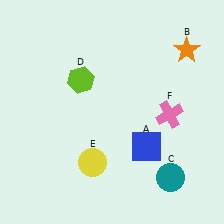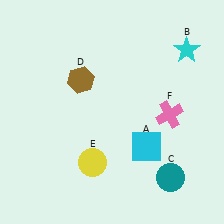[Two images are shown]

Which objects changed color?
A changed from blue to cyan. B changed from orange to cyan. D changed from lime to brown.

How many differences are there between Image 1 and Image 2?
There are 3 differences between the two images.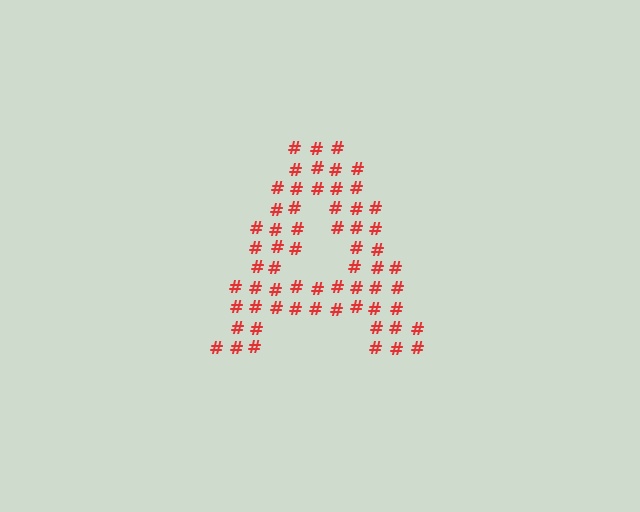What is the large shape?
The large shape is the letter A.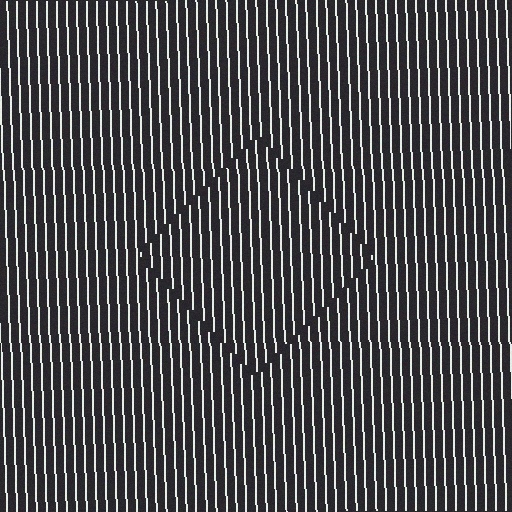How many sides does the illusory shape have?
4 sides — the line-ends trace a square.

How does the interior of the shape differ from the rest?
The interior of the shape contains the same grating, shifted by half a period — the contour is defined by the phase discontinuity where line-ends from the inner and outer gratings abut.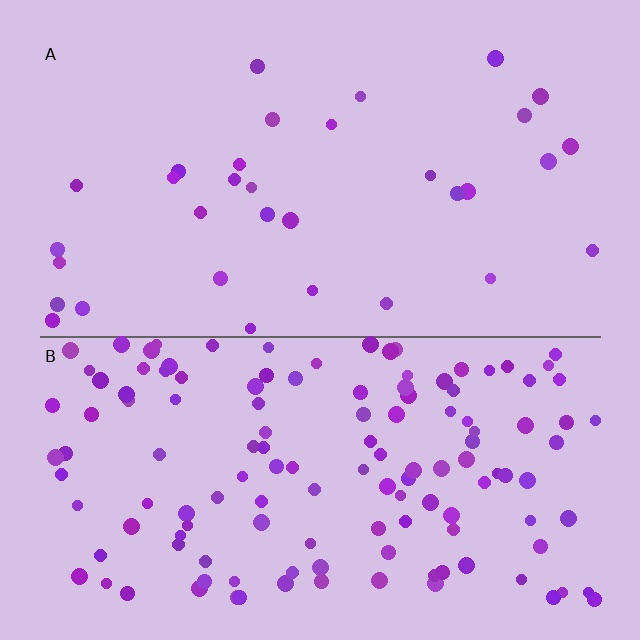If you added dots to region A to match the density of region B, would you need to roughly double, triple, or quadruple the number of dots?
Approximately quadruple.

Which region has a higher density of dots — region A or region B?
B (the bottom).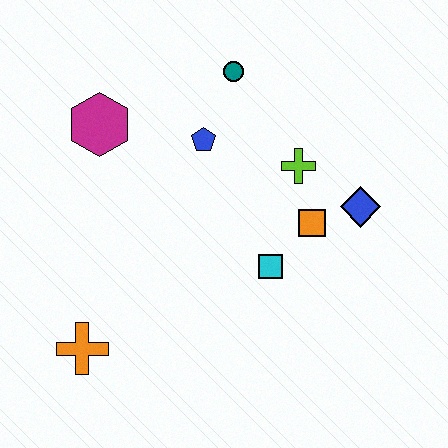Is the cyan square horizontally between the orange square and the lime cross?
No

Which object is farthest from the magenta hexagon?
The blue diamond is farthest from the magenta hexagon.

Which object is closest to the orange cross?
The cyan square is closest to the orange cross.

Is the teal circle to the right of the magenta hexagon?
Yes